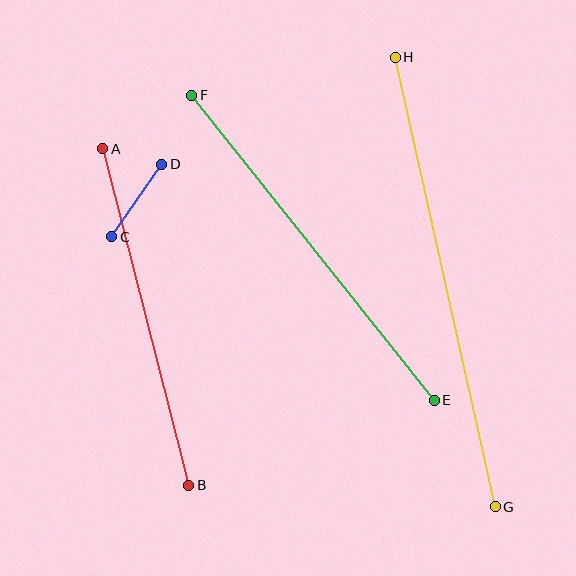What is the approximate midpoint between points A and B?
The midpoint is at approximately (146, 317) pixels.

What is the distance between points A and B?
The distance is approximately 348 pixels.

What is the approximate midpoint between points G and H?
The midpoint is at approximately (445, 282) pixels.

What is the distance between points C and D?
The distance is approximately 88 pixels.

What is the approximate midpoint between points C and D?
The midpoint is at approximately (137, 200) pixels.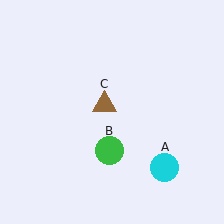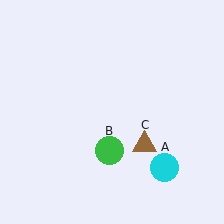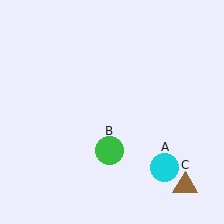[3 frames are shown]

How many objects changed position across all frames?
1 object changed position: brown triangle (object C).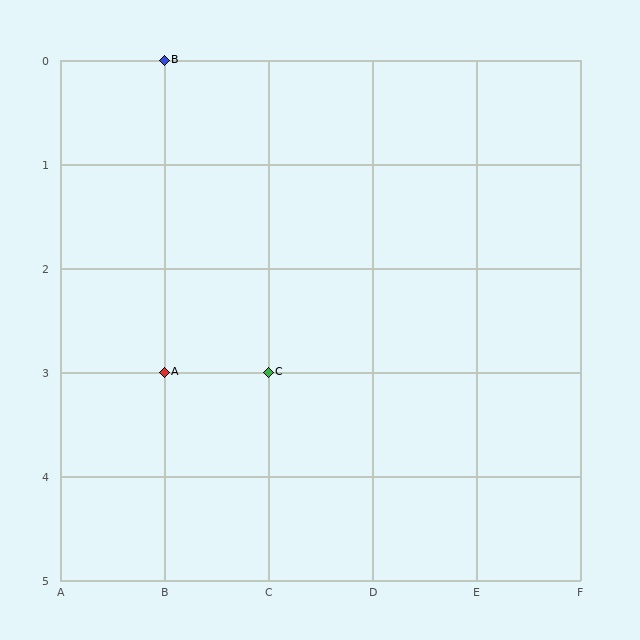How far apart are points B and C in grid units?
Points B and C are 1 column and 3 rows apart (about 3.2 grid units diagonally).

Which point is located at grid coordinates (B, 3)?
Point A is at (B, 3).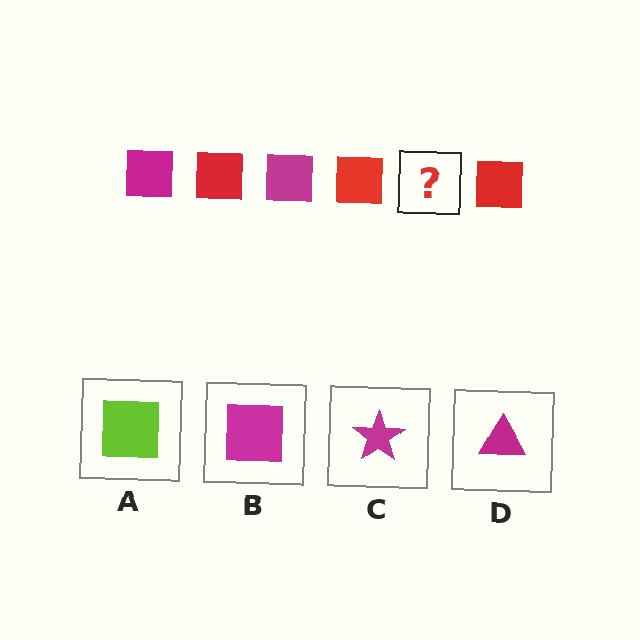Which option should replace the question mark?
Option B.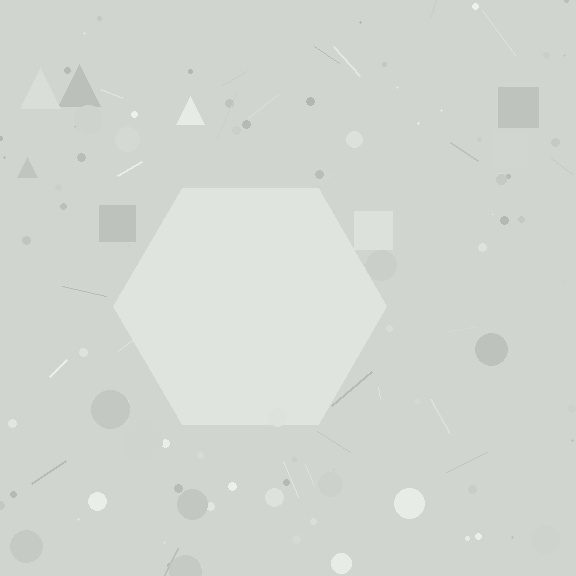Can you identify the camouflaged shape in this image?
The camouflaged shape is a hexagon.